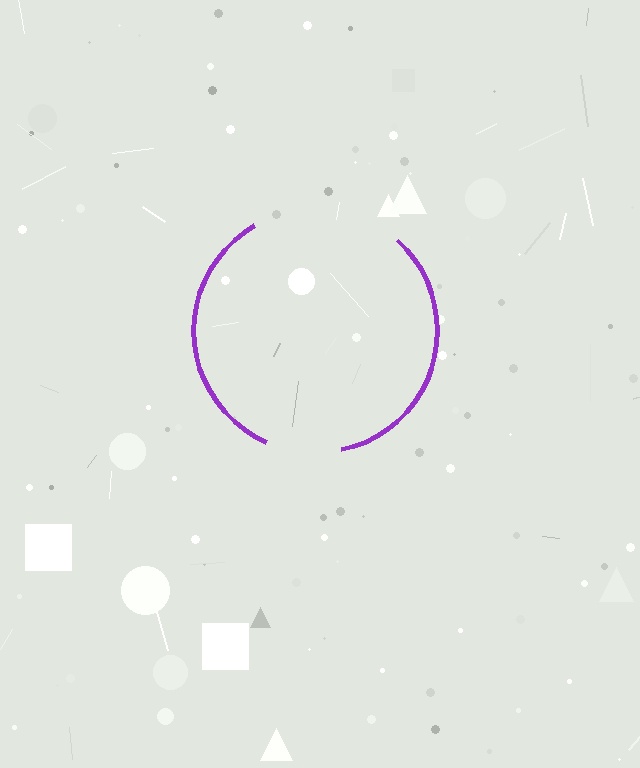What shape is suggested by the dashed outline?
The dashed outline suggests a circle.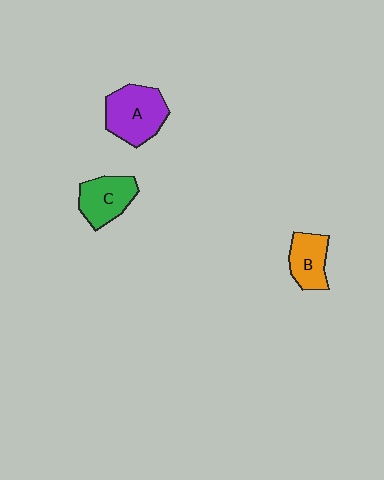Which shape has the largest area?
Shape A (purple).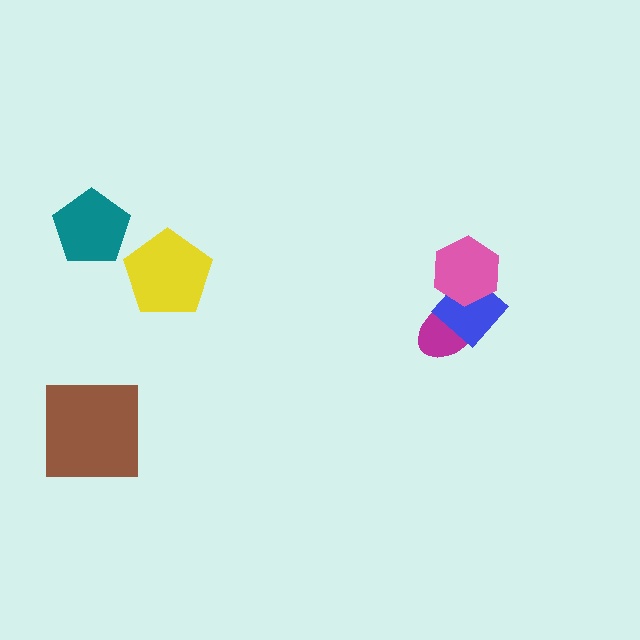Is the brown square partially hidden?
No, no other shape covers it.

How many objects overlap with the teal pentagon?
0 objects overlap with the teal pentagon.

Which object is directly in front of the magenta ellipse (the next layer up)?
The blue diamond is directly in front of the magenta ellipse.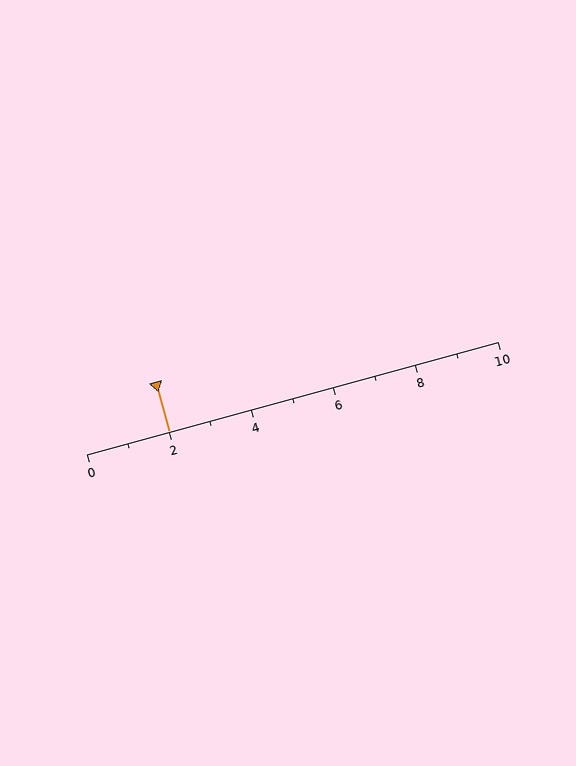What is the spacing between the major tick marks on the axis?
The major ticks are spaced 2 apart.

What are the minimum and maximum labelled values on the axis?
The axis runs from 0 to 10.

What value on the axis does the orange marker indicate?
The marker indicates approximately 2.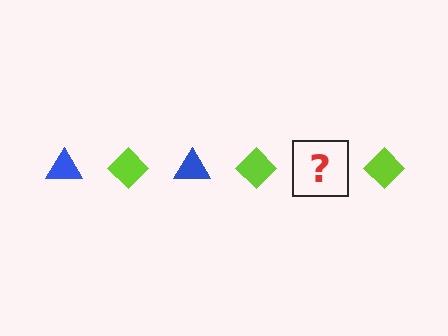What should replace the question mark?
The question mark should be replaced with a blue triangle.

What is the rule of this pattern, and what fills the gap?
The rule is that the pattern alternates between blue triangle and lime diamond. The gap should be filled with a blue triangle.